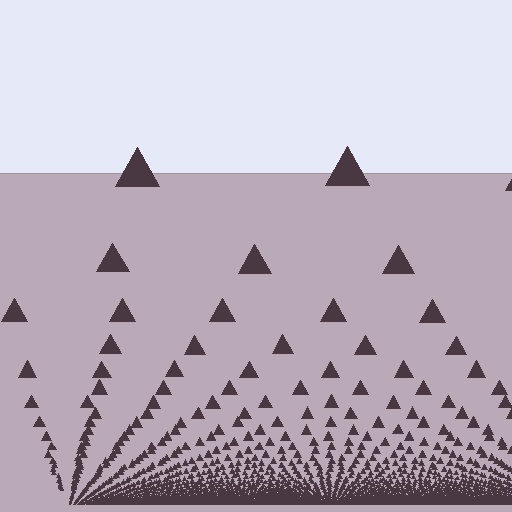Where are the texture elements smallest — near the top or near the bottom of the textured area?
Near the bottom.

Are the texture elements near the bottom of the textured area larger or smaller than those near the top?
Smaller. The gradient is inverted — elements near the bottom are smaller and denser.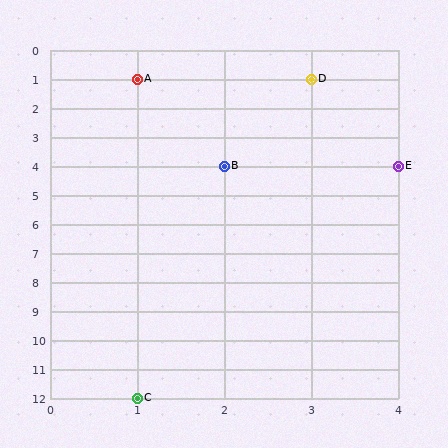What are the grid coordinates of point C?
Point C is at grid coordinates (1, 12).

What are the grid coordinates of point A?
Point A is at grid coordinates (1, 1).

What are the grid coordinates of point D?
Point D is at grid coordinates (3, 1).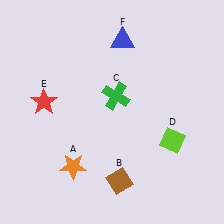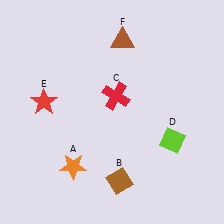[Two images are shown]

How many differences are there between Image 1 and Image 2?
There are 2 differences between the two images.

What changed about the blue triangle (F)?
In Image 1, F is blue. In Image 2, it changed to brown.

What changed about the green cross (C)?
In Image 1, C is green. In Image 2, it changed to red.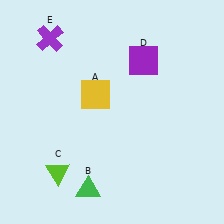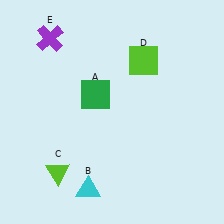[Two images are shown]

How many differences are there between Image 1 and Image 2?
There are 3 differences between the two images.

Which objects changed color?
A changed from yellow to green. B changed from green to cyan. D changed from purple to lime.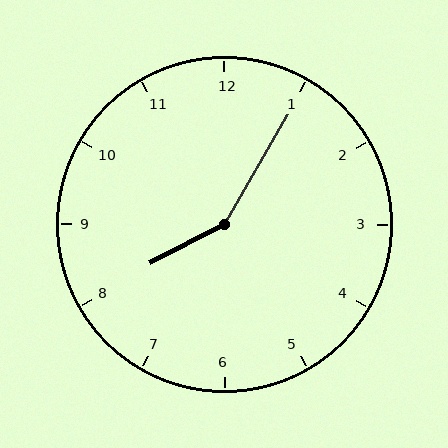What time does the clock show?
8:05.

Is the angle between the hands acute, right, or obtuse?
It is obtuse.